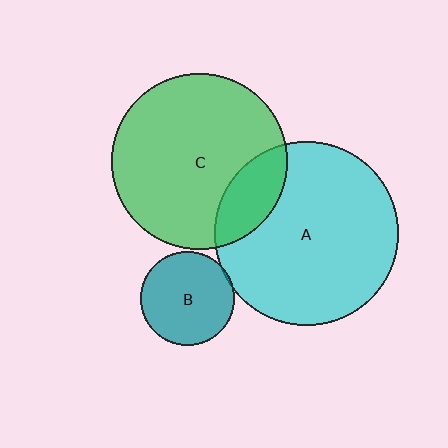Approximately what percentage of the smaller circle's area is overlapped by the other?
Approximately 5%.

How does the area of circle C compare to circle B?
Approximately 3.5 times.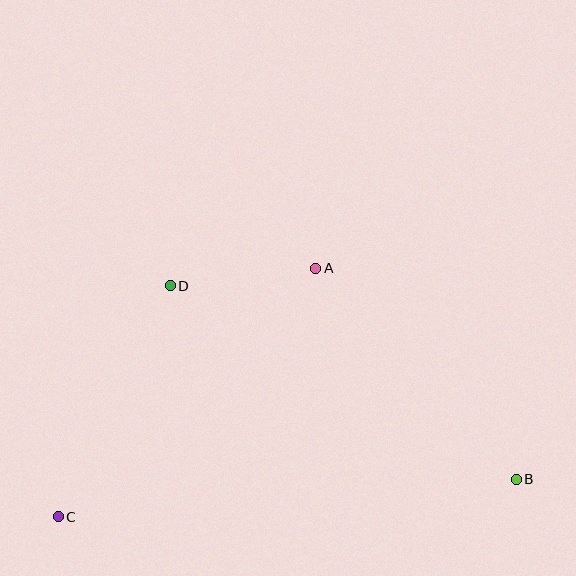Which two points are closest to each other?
Points A and D are closest to each other.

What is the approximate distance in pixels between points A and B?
The distance between A and B is approximately 291 pixels.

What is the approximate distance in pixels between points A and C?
The distance between A and C is approximately 358 pixels.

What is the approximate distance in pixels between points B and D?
The distance between B and D is approximately 396 pixels.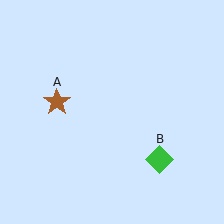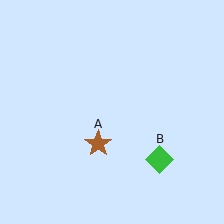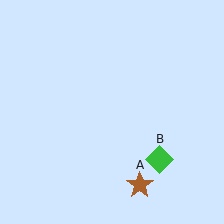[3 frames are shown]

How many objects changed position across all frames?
1 object changed position: brown star (object A).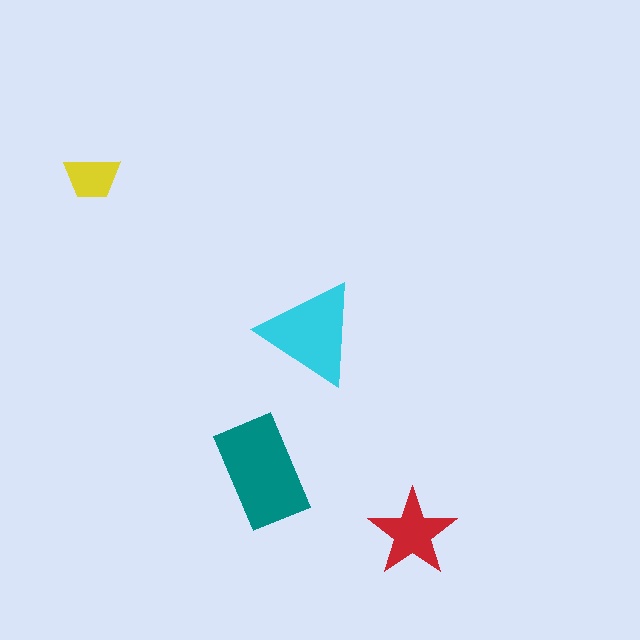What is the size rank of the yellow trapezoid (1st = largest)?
4th.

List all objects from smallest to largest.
The yellow trapezoid, the red star, the cyan triangle, the teal rectangle.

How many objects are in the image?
There are 4 objects in the image.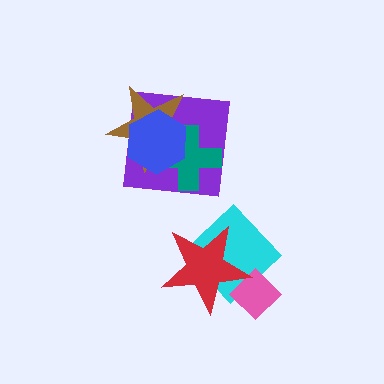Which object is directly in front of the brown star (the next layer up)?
The teal cross is directly in front of the brown star.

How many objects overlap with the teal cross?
3 objects overlap with the teal cross.